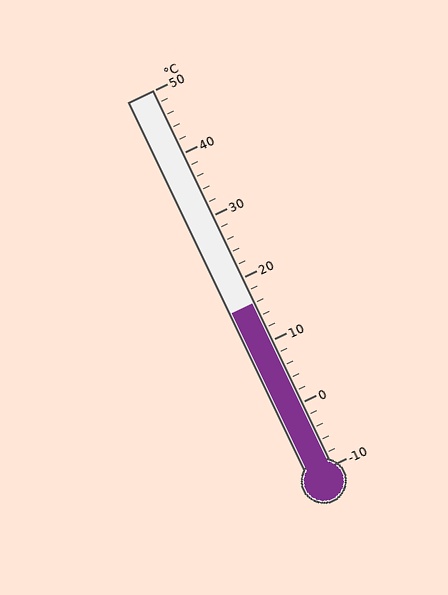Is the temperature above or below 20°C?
The temperature is below 20°C.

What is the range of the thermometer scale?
The thermometer scale ranges from -10°C to 50°C.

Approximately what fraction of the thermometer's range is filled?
The thermometer is filled to approximately 45% of its range.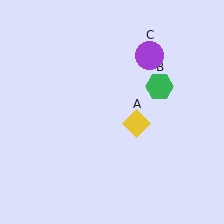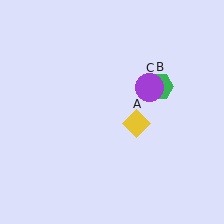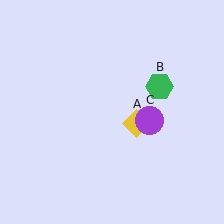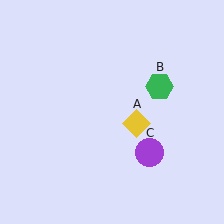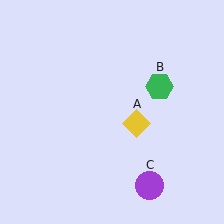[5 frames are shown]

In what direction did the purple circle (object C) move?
The purple circle (object C) moved down.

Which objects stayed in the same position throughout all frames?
Yellow diamond (object A) and green hexagon (object B) remained stationary.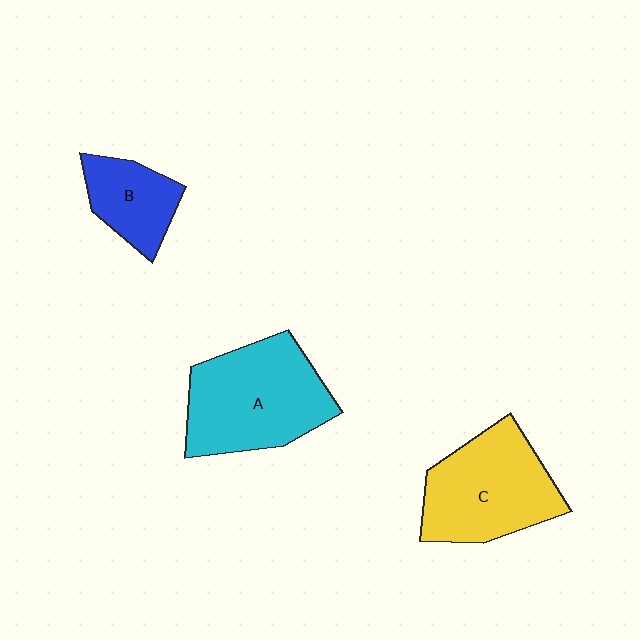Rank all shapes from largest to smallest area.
From largest to smallest: A (cyan), C (yellow), B (blue).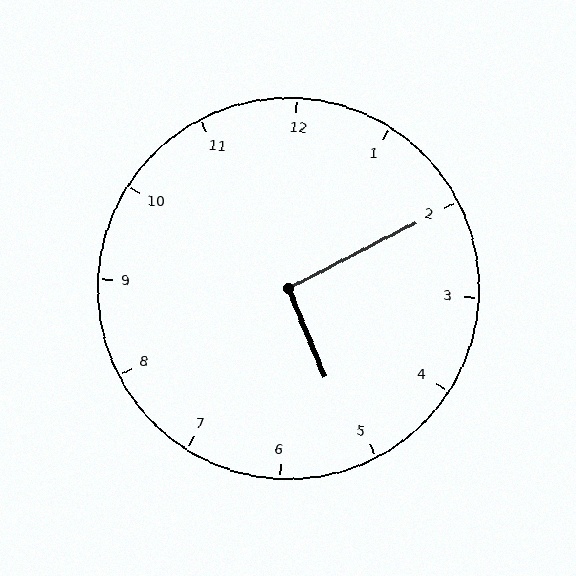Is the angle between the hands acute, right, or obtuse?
It is right.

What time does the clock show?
5:10.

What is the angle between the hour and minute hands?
Approximately 95 degrees.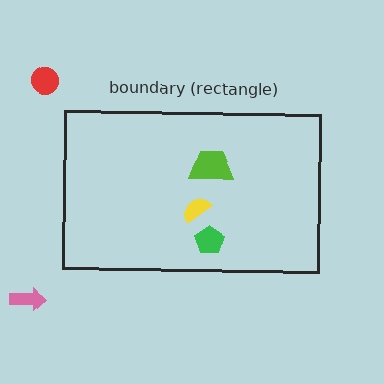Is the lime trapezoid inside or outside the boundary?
Inside.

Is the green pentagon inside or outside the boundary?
Inside.